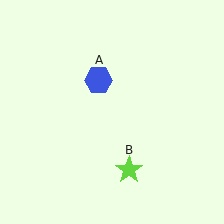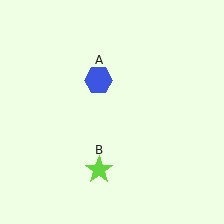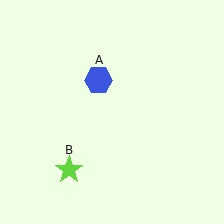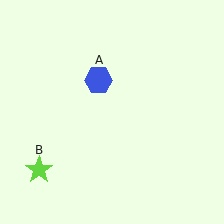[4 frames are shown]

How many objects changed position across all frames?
1 object changed position: lime star (object B).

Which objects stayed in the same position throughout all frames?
Blue hexagon (object A) remained stationary.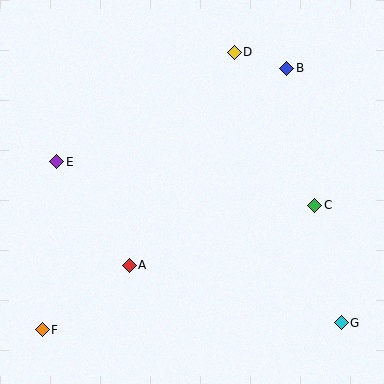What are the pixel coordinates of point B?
Point B is at (287, 68).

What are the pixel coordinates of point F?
Point F is at (42, 330).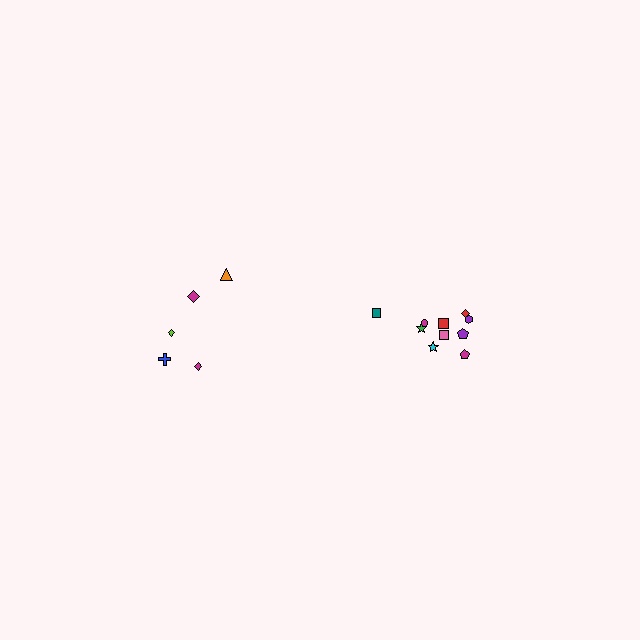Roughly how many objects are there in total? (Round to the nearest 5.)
Roughly 15 objects in total.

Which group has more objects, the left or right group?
The right group.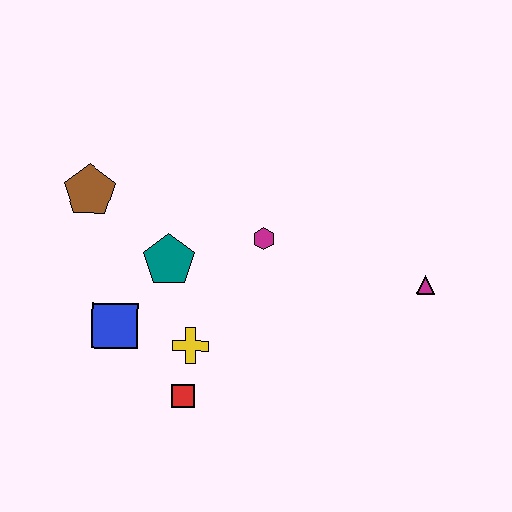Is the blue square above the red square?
Yes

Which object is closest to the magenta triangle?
The magenta hexagon is closest to the magenta triangle.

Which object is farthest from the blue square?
The magenta triangle is farthest from the blue square.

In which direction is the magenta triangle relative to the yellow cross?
The magenta triangle is to the right of the yellow cross.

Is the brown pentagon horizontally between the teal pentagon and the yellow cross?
No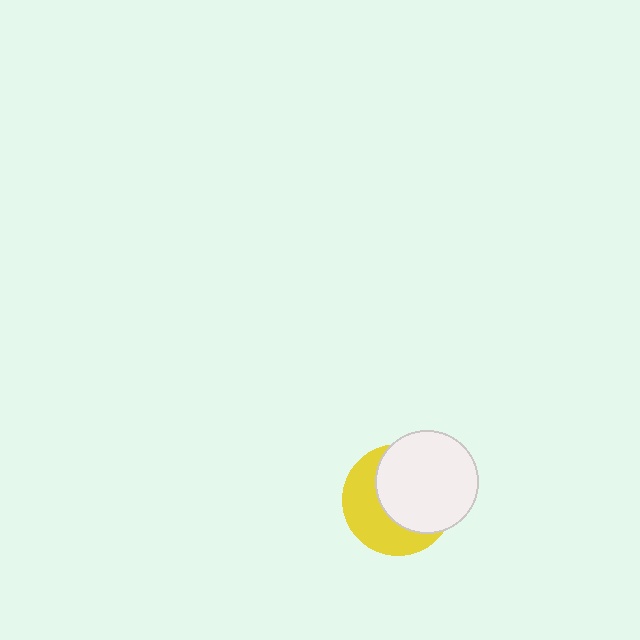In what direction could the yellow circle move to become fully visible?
The yellow circle could move toward the lower-left. That would shift it out from behind the white circle entirely.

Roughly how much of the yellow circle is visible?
A small part of it is visible (roughly 44%).